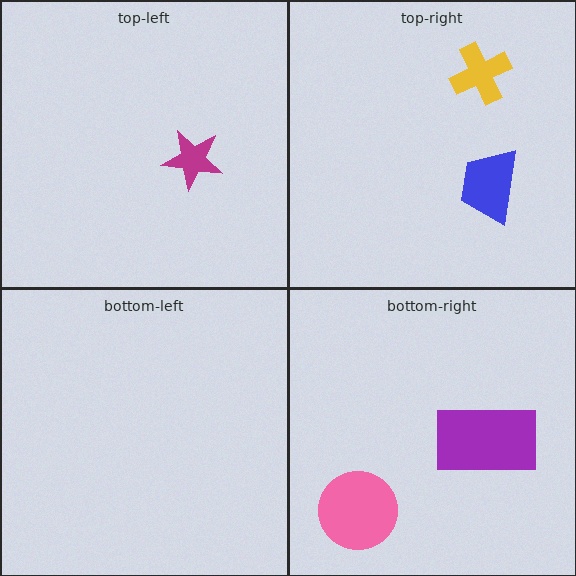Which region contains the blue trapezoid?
The top-right region.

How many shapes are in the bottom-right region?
2.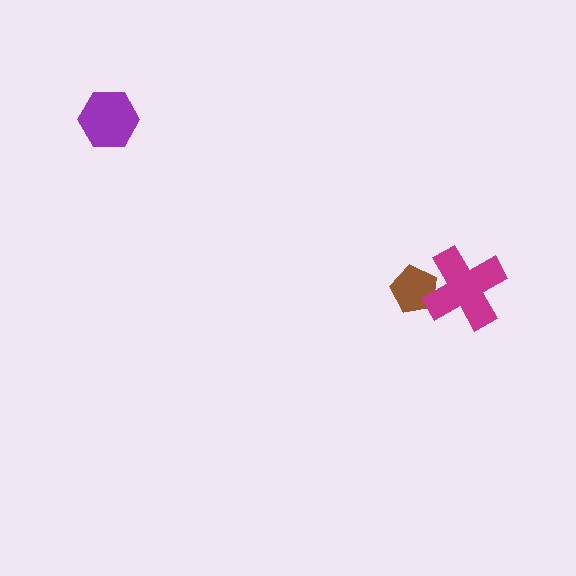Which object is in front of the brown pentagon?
The magenta cross is in front of the brown pentagon.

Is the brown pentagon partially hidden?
Yes, it is partially covered by another shape.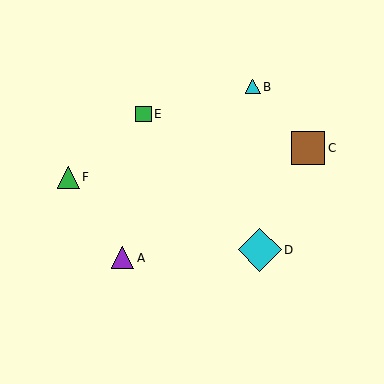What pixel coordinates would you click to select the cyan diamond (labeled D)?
Click at (260, 250) to select the cyan diamond D.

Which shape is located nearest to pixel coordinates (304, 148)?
The brown square (labeled C) at (308, 148) is nearest to that location.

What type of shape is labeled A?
Shape A is a purple triangle.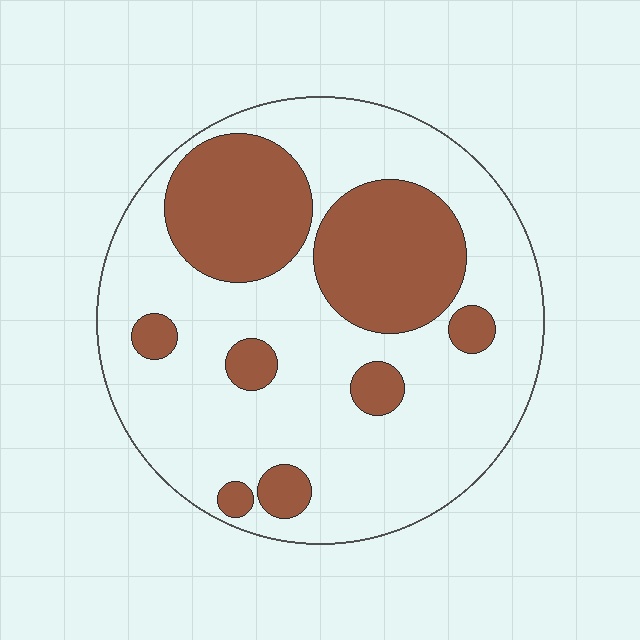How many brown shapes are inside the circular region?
8.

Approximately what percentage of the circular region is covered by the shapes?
Approximately 30%.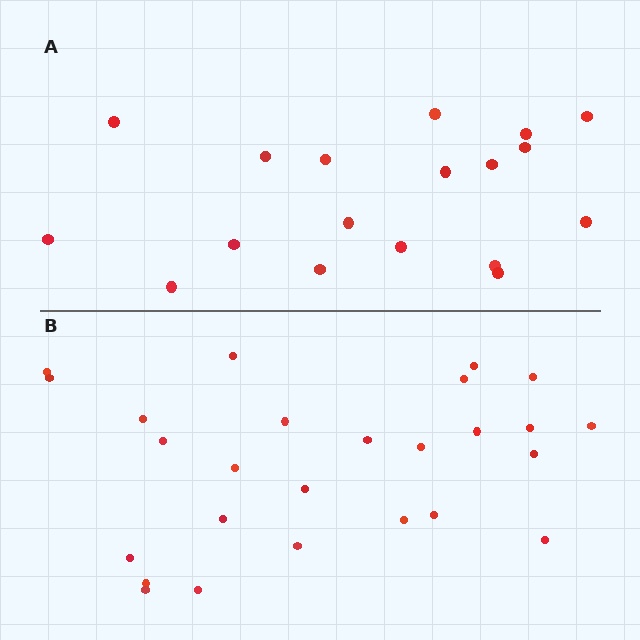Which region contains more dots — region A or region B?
Region B (the bottom region) has more dots.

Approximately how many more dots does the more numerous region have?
Region B has roughly 8 or so more dots than region A.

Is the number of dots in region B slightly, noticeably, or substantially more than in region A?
Region B has noticeably more, but not dramatically so. The ratio is roughly 1.4 to 1.